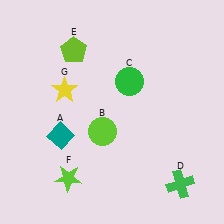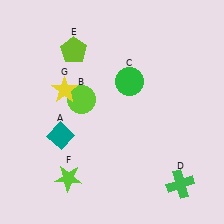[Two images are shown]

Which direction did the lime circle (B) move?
The lime circle (B) moved up.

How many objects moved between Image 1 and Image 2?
1 object moved between the two images.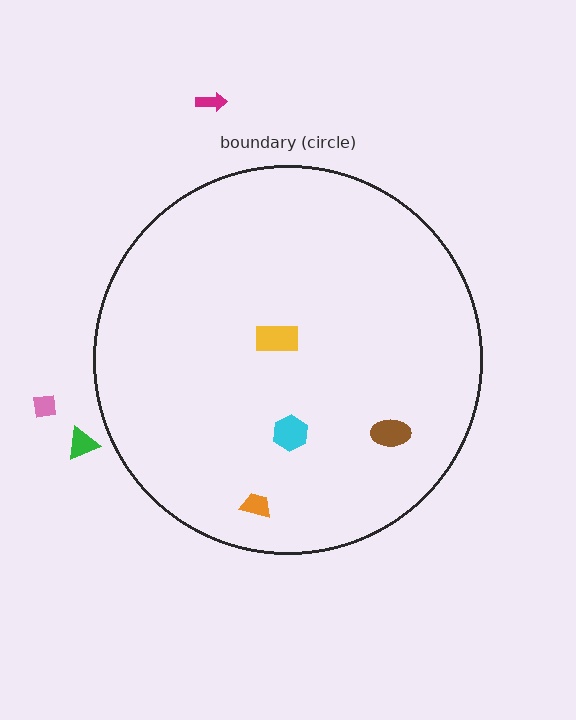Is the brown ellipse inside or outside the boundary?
Inside.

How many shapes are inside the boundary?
4 inside, 3 outside.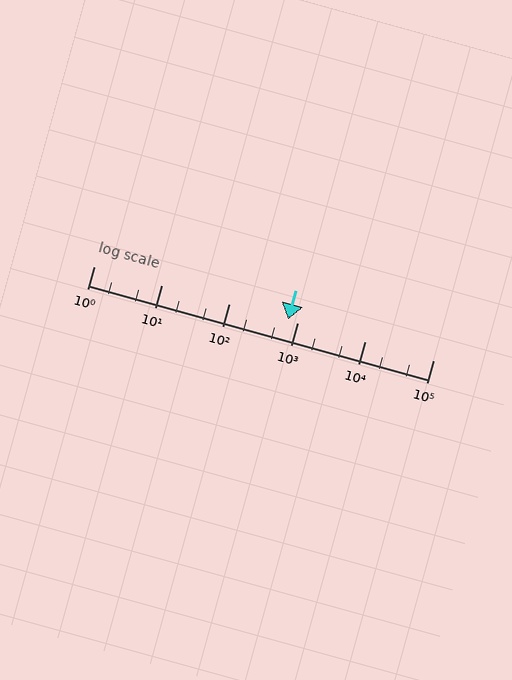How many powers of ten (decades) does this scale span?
The scale spans 5 decades, from 1 to 100000.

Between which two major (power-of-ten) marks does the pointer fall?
The pointer is between 100 and 1000.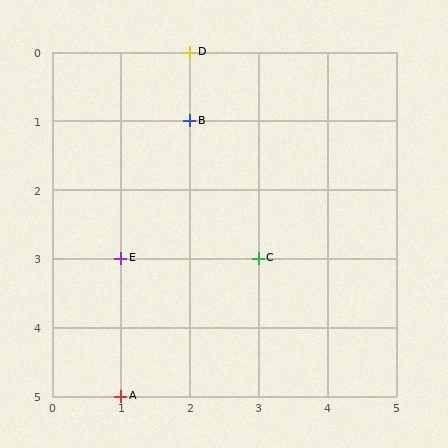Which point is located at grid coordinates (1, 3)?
Point E is at (1, 3).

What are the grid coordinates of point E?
Point E is at grid coordinates (1, 3).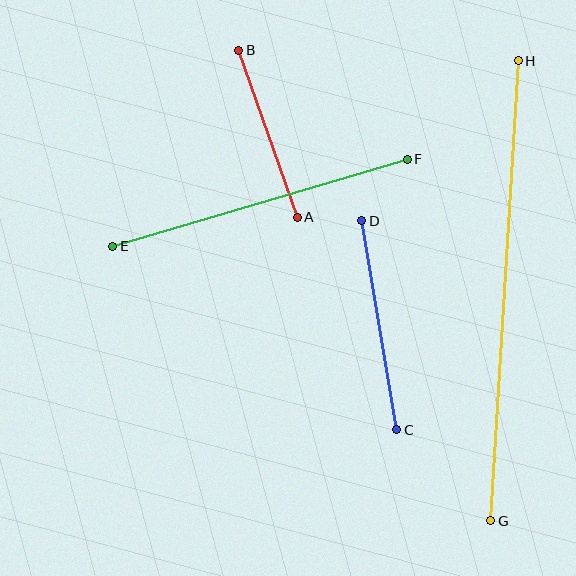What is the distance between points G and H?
The distance is approximately 461 pixels.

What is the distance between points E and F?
The distance is approximately 307 pixels.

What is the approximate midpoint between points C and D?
The midpoint is at approximately (379, 325) pixels.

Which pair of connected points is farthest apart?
Points G and H are farthest apart.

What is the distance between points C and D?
The distance is approximately 212 pixels.